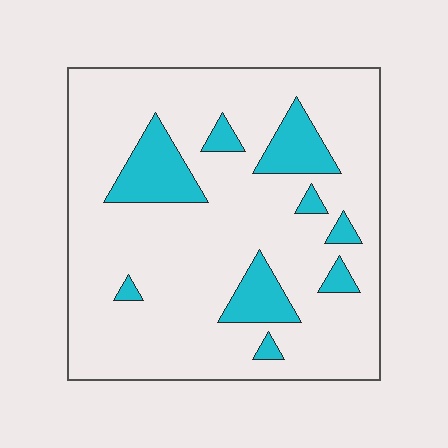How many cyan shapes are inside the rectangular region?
9.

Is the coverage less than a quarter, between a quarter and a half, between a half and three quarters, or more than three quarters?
Less than a quarter.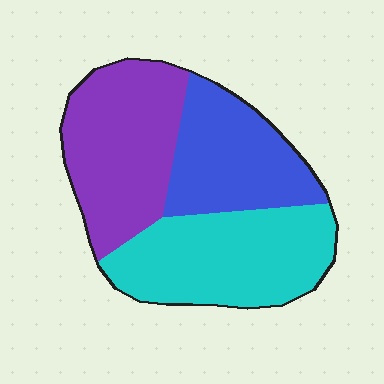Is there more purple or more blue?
Purple.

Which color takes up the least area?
Blue, at roughly 30%.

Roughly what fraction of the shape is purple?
Purple covers around 35% of the shape.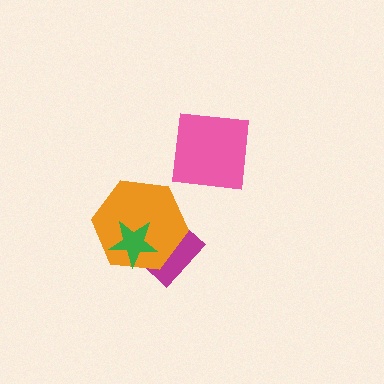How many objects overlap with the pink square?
0 objects overlap with the pink square.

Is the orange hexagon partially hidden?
Yes, it is partially covered by another shape.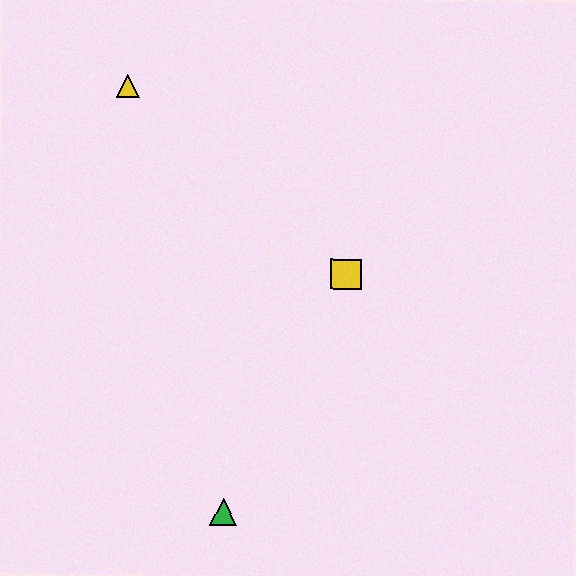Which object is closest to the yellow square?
The green triangle is closest to the yellow square.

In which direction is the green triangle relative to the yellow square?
The green triangle is below the yellow square.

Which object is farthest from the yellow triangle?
The green triangle is farthest from the yellow triangle.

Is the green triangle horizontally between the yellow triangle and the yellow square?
Yes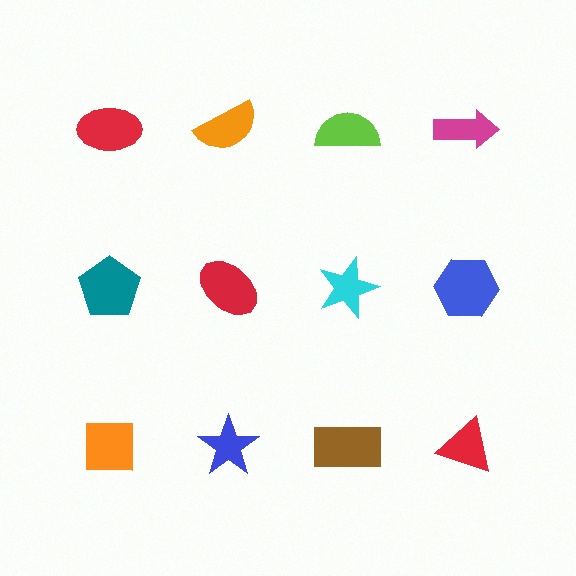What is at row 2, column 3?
A cyan star.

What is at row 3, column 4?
A red triangle.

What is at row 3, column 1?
An orange square.